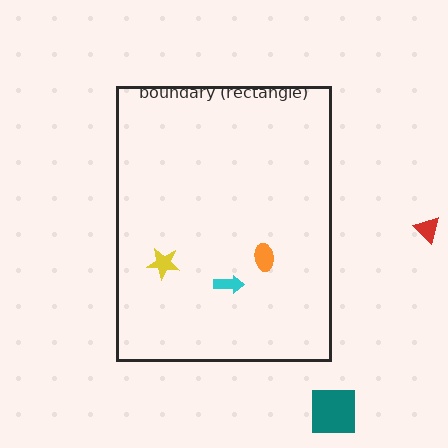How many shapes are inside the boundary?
3 inside, 2 outside.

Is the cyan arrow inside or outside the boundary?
Inside.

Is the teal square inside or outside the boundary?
Outside.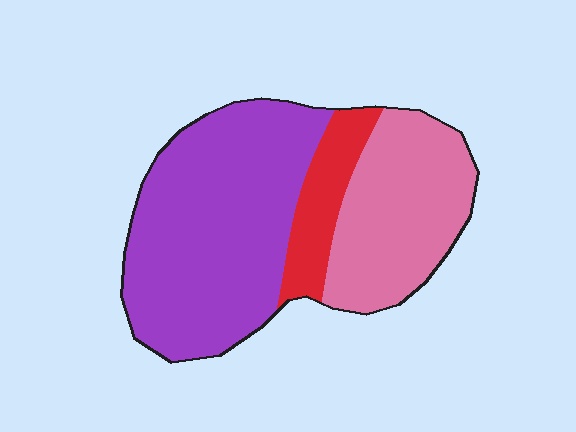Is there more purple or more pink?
Purple.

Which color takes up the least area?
Red, at roughly 15%.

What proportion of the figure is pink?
Pink covers 32% of the figure.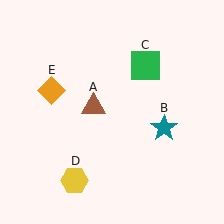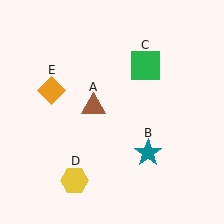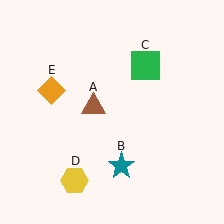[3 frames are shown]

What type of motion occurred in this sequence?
The teal star (object B) rotated clockwise around the center of the scene.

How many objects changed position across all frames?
1 object changed position: teal star (object B).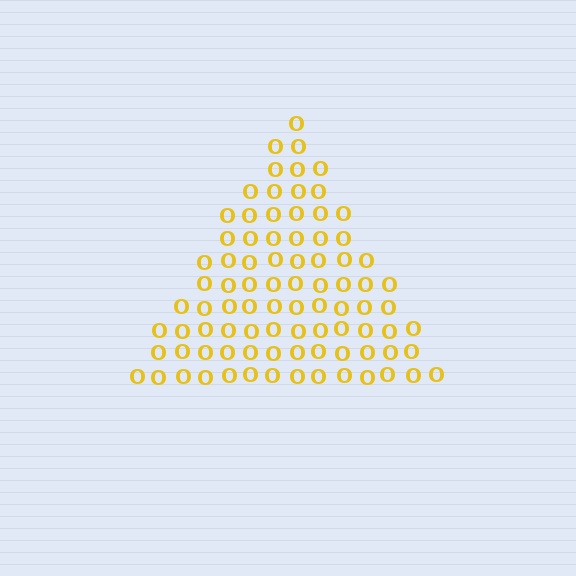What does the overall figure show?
The overall figure shows a triangle.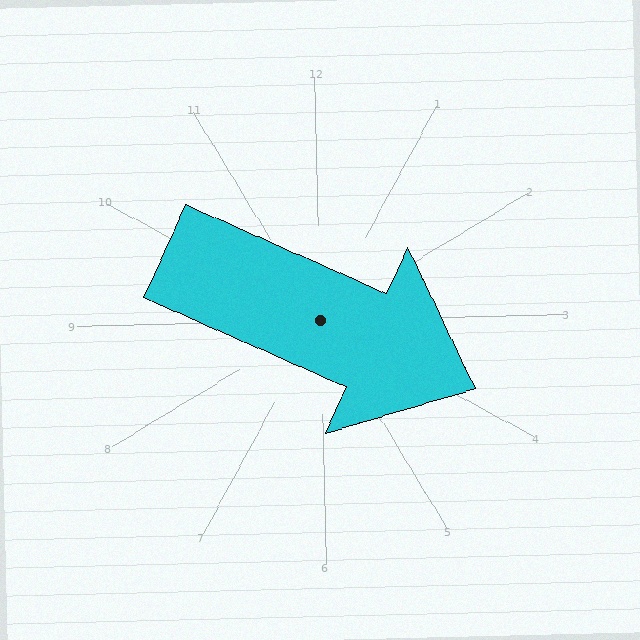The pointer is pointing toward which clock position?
Roughly 4 o'clock.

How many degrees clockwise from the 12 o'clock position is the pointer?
Approximately 115 degrees.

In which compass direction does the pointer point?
Southeast.